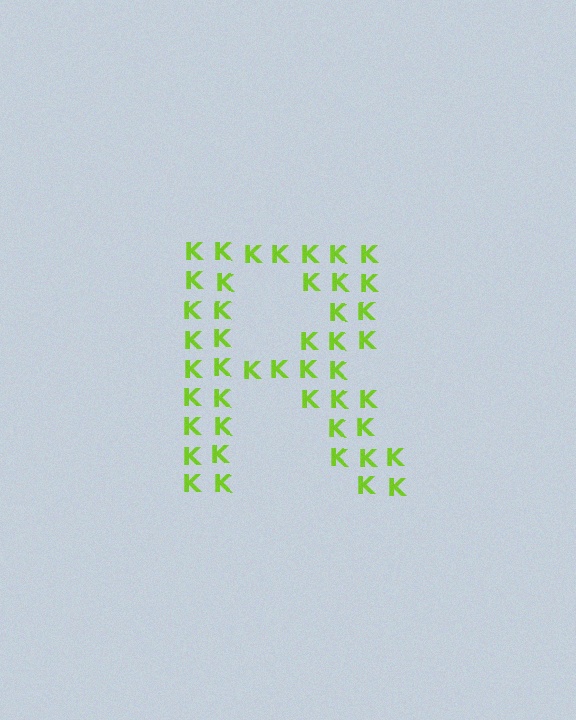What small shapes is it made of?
It is made of small letter K's.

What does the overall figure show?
The overall figure shows the letter R.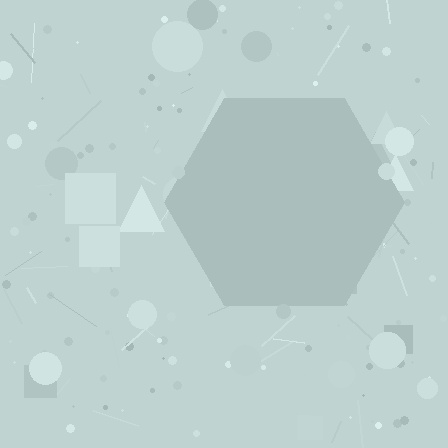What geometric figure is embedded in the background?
A hexagon is embedded in the background.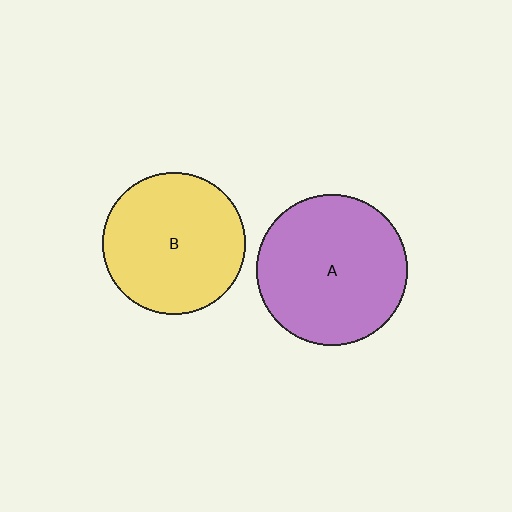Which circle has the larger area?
Circle A (purple).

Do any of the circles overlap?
No, none of the circles overlap.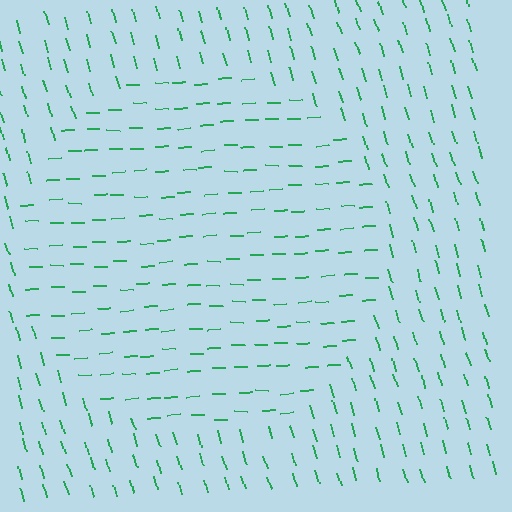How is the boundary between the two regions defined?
The boundary is defined purely by a change in line orientation (approximately 75 degrees difference). All lines are the same color and thickness.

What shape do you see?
I see a circle.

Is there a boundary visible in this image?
Yes, there is a texture boundary formed by a change in line orientation.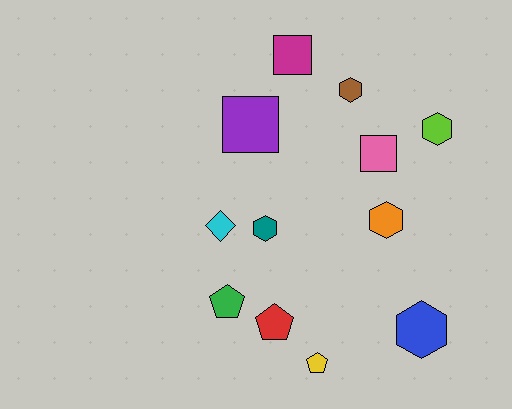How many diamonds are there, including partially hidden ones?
There is 1 diamond.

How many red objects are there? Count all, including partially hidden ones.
There is 1 red object.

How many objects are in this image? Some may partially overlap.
There are 12 objects.